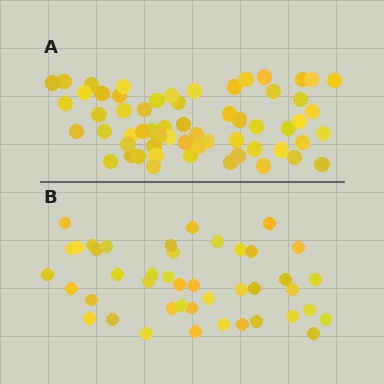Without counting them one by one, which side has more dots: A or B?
Region A (the top region) has more dots.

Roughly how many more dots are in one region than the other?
Region A has approximately 15 more dots than region B.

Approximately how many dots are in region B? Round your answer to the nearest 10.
About 40 dots. (The exact count is 43, which rounds to 40.)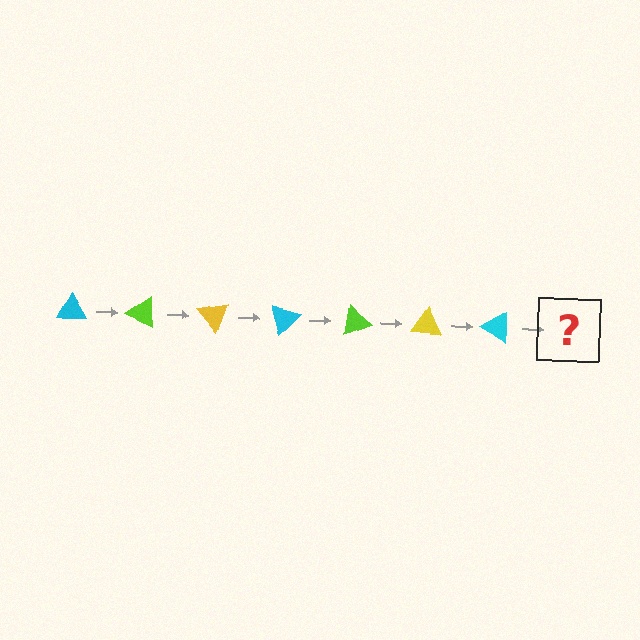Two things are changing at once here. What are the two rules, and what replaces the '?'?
The two rules are that it rotates 25 degrees each step and the color cycles through cyan, lime, and yellow. The '?' should be a lime triangle, rotated 175 degrees from the start.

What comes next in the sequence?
The next element should be a lime triangle, rotated 175 degrees from the start.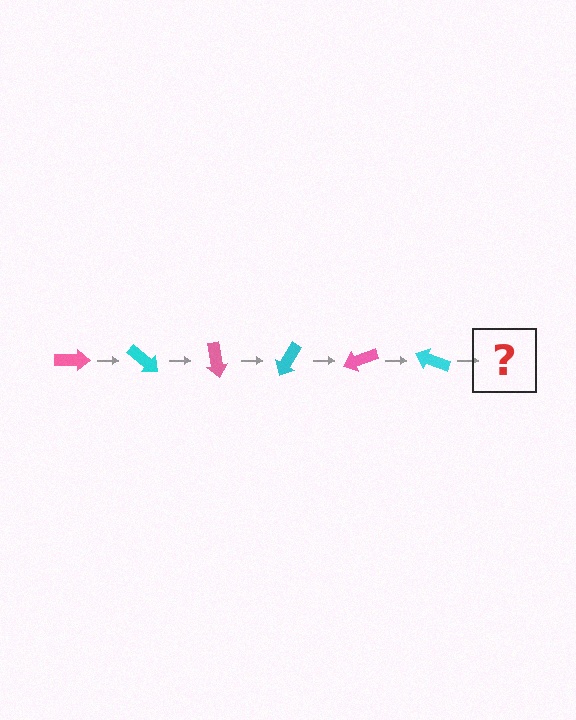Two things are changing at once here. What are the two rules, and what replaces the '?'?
The two rules are that it rotates 40 degrees each step and the color cycles through pink and cyan. The '?' should be a pink arrow, rotated 240 degrees from the start.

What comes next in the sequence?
The next element should be a pink arrow, rotated 240 degrees from the start.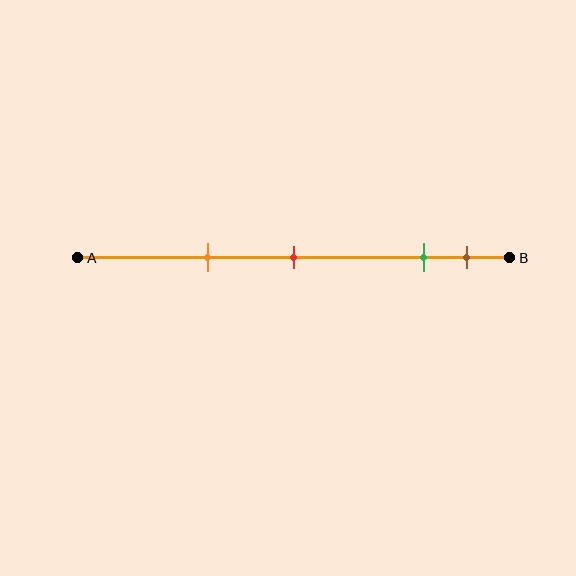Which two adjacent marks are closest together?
The green and brown marks are the closest adjacent pair.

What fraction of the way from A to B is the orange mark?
The orange mark is approximately 30% (0.3) of the way from A to B.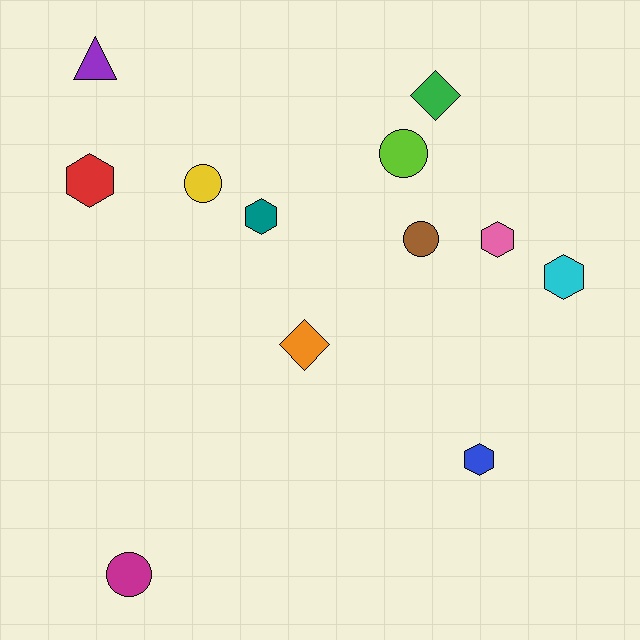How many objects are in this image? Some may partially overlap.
There are 12 objects.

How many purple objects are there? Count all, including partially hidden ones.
There is 1 purple object.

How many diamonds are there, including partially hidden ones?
There are 2 diamonds.